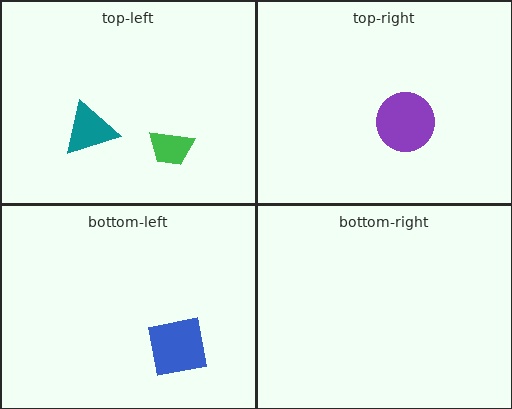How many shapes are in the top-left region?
2.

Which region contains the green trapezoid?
The top-left region.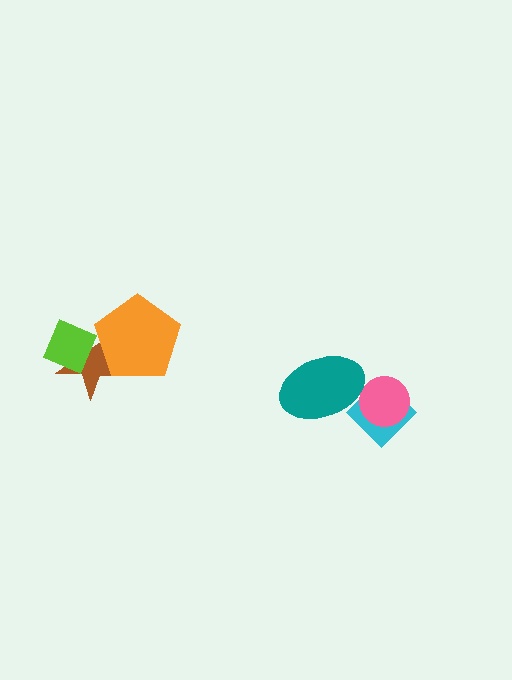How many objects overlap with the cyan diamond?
2 objects overlap with the cyan diamond.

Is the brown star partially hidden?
Yes, it is partially covered by another shape.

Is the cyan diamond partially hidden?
Yes, it is partially covered by another shape.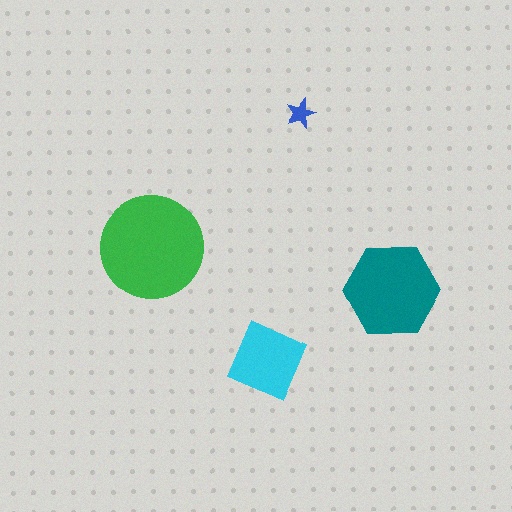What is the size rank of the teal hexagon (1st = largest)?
2nd.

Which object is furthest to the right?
The teal hexagon is rightmost.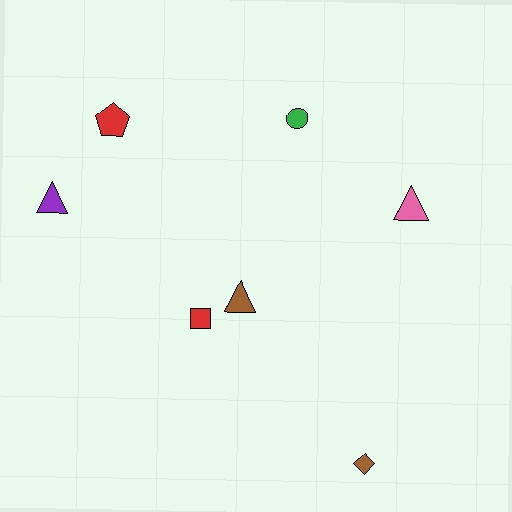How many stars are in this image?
There are no stars.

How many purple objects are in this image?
There is 1 purple object.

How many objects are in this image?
There are 7 objects.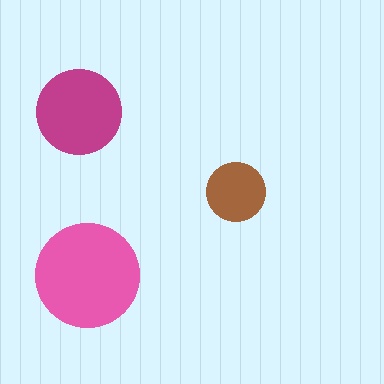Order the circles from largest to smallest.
the pink one, the magenta one, the brown one.